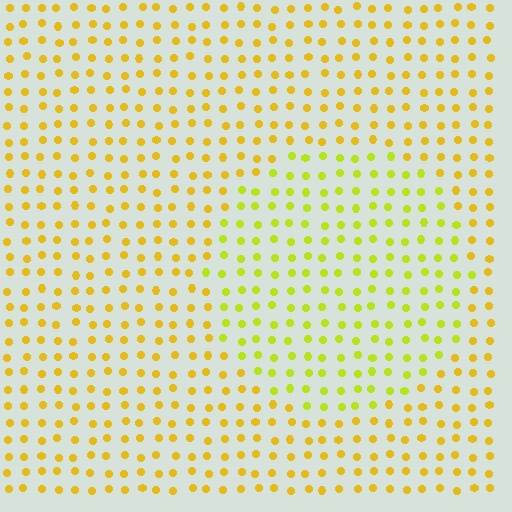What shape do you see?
I see a circle.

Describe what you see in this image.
The image is filled with small yellow elements in a uniform arrangement. A circle-shaped region is visible where the elements are tinted to a slightly different hue, forming a subtle color boundary.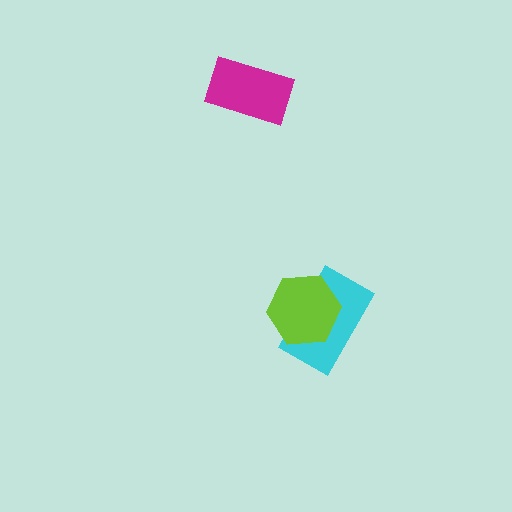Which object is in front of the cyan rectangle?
The lime hexagon is in front of the cyan rectangle.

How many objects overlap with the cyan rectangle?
1 object overlaps with the cyan rectangle.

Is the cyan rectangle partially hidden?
Yes, it is partially covered by another shape.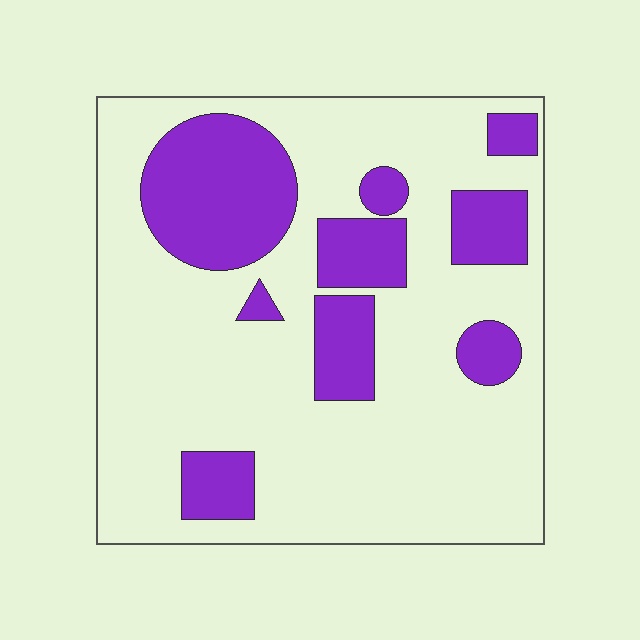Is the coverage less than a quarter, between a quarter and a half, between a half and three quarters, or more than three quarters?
Between a quarter and a half.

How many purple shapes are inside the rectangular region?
9.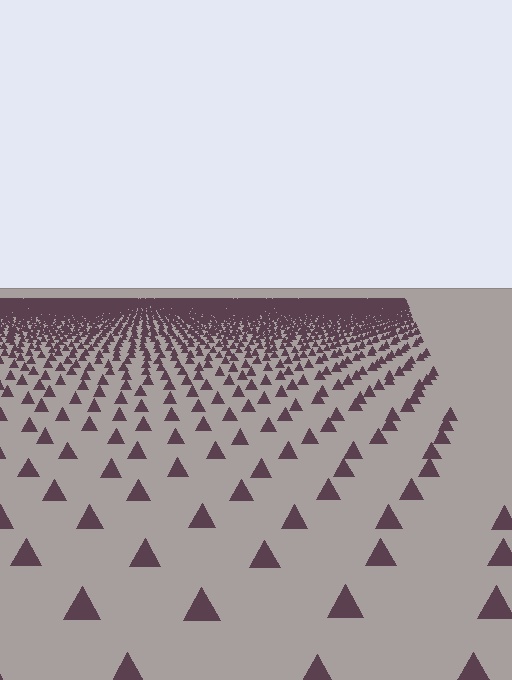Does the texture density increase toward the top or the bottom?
Density increases toward the top.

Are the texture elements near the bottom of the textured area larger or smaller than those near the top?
Larger. Near the bottom, elements are closer to the viewer and appear at a bigger on-screen size.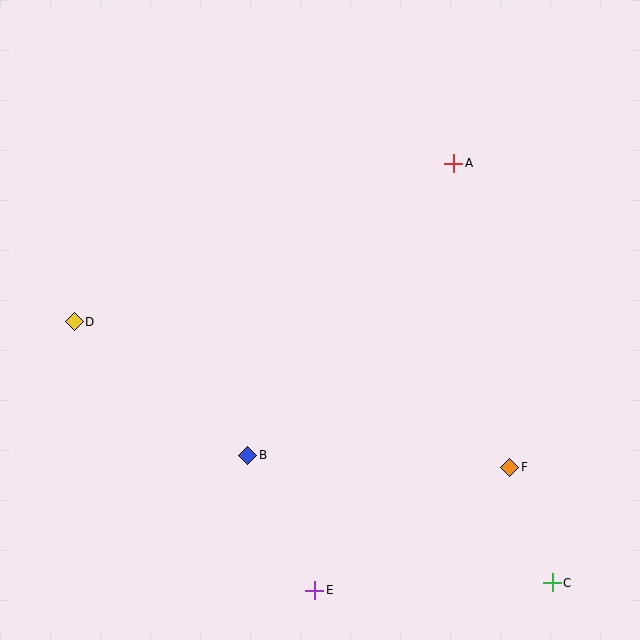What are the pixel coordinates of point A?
Point A is at (454, 163).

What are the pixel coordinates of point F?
Point F is at (510, 467).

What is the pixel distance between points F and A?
The distance between F and A is 309 pixels.